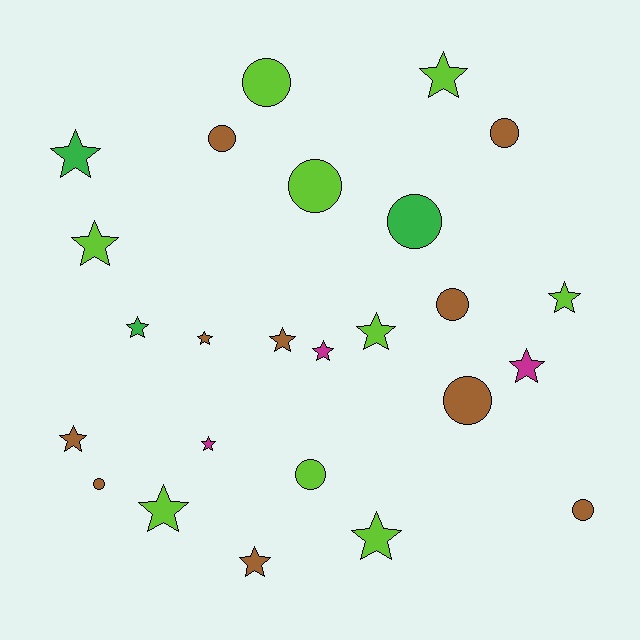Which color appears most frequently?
Brown, with 10 objects.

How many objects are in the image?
There are 25 objects.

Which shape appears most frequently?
Star, with 15 objects.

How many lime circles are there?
There are 3 lime circles.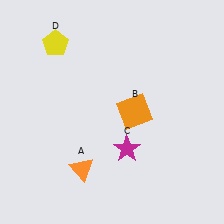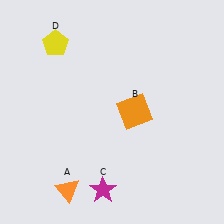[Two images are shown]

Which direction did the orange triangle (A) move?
The orange triangle (A) moved down.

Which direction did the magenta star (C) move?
The magenta star (C) moved down.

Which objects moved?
The objects that moved are: the orange triangle (A), the magenta star (C).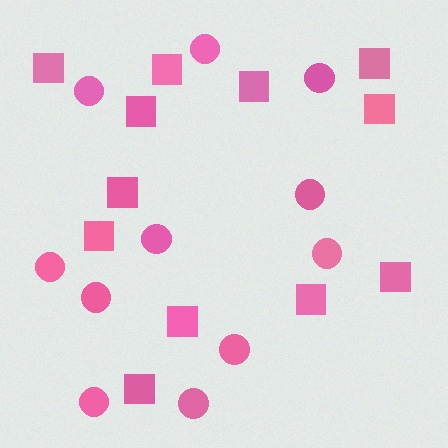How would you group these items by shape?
There are 2 groups: one group of circles (11) and one group of squares (12).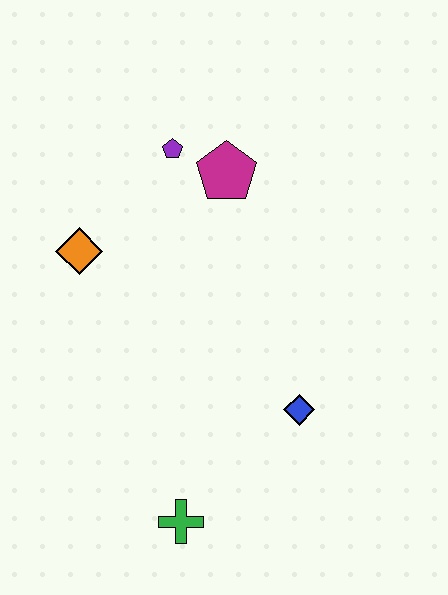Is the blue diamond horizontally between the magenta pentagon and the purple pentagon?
No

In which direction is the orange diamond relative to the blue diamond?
The orange diamond is to the left of the blue diamond.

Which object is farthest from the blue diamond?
The purple pentagon is farthest from the blue diamond.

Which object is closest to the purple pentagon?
The magenta pentagon is closest to the purple pentagon.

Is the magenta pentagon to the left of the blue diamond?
Yes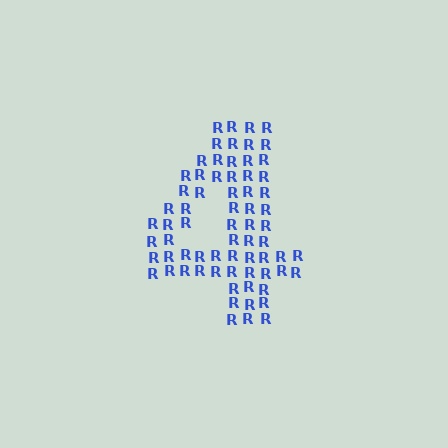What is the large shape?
The large shape is the digit 4.